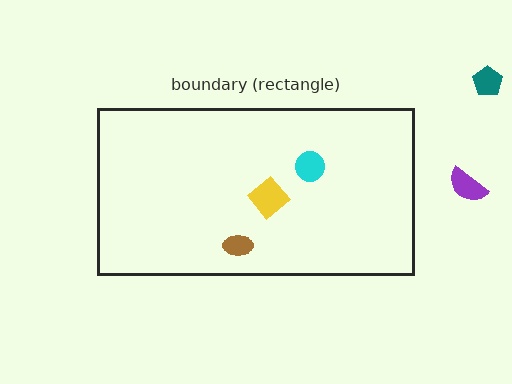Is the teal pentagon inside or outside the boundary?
Outside.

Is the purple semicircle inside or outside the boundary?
Outside.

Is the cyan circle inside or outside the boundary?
Inside.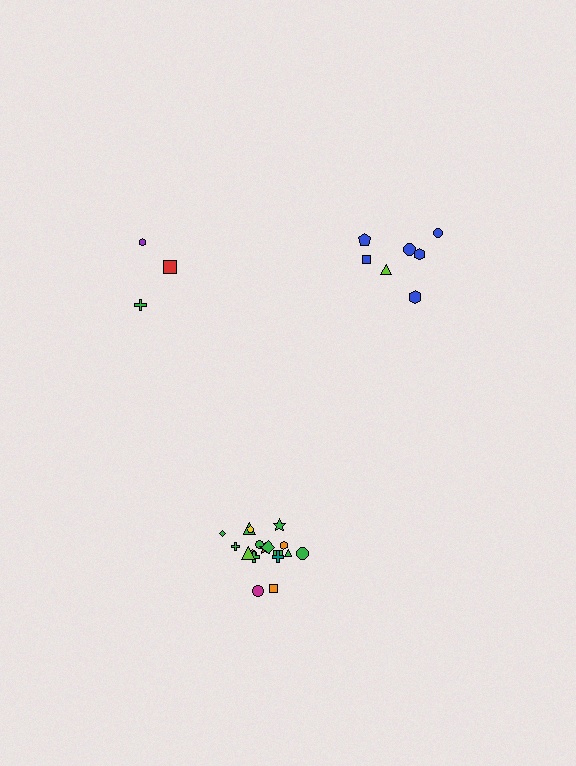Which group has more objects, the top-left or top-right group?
The top-right group.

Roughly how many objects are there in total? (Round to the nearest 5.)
Roughly 30 objects in total.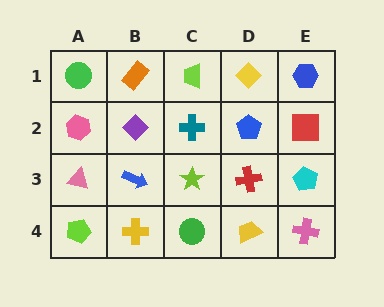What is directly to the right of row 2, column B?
A teal cross.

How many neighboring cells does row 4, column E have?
2.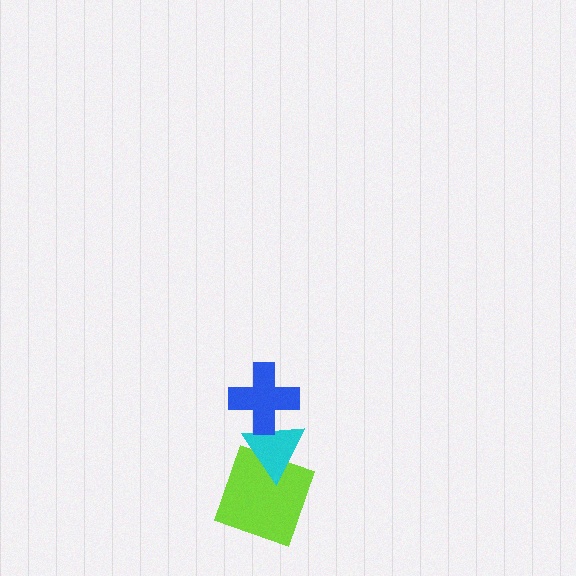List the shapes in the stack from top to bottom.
From top to bottom: the blue cross, the cyan triangle, the lime square.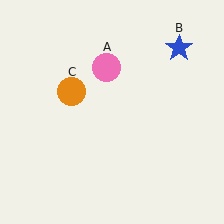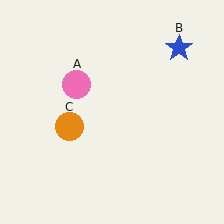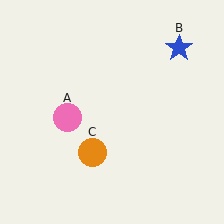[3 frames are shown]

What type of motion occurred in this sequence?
The pink circle (object A), orange circle (object C) rotated counterclockwise around the center of the scene.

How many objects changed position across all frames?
2 objects changed position: pink circle (object A), orange circle (object C).